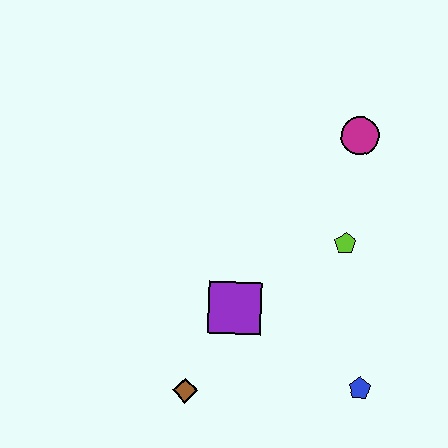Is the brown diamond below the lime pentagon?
Yes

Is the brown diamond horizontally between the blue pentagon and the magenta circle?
No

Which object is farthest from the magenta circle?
The brown diamond is farthest from the magenta circle.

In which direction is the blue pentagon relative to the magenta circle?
The blue pentagon is below the magenta circle.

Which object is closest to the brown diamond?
The purple square is closest to the brown diamond.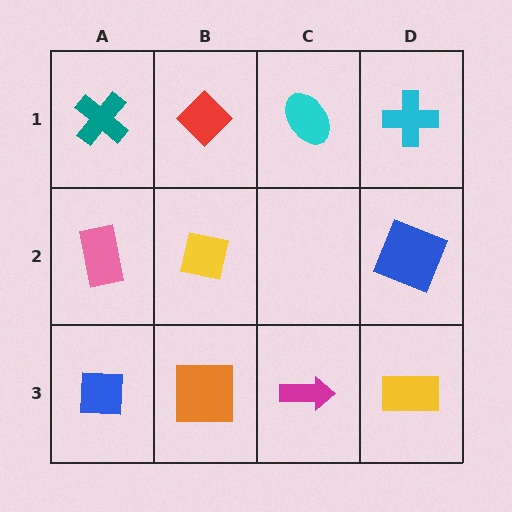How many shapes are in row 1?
4 shapes.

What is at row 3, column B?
An orange square.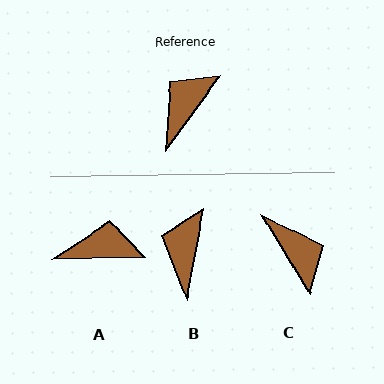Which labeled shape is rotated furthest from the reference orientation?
C, about 113 degrees away.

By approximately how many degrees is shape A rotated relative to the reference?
Approximately 53 degrees clockwise.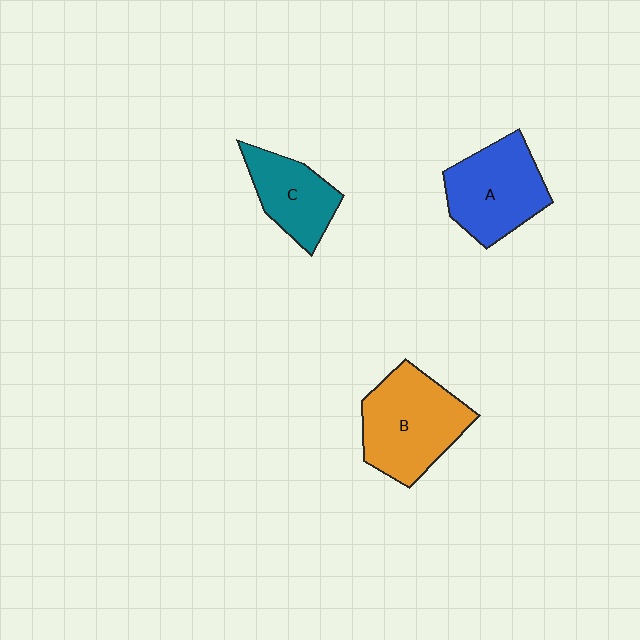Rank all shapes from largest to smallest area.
From largest to smallest: B (orange), A (blue), C (teal).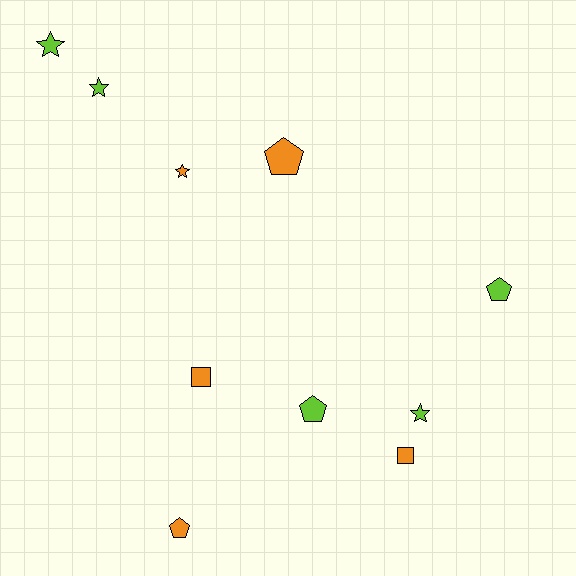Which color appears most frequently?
Lime, with 5 objects.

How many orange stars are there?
There is 1 orange star.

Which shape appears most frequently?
Pentagon, with 4 objects.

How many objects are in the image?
There are 10 objects.